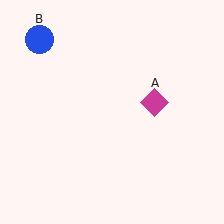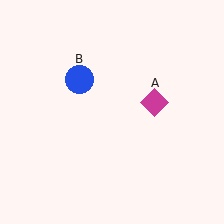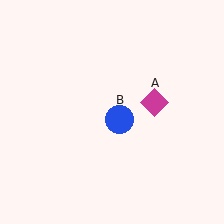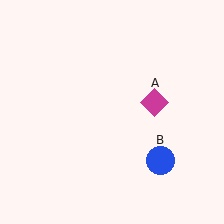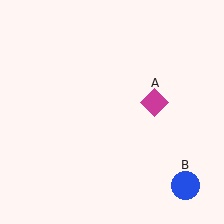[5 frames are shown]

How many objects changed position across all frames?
1 object changed position: blue circle (object B).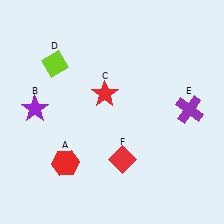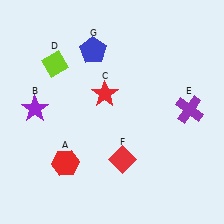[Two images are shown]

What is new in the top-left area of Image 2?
A blue pentagon (G) was added in the top-left area of Image 2.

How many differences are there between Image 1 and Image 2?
There is 1 difference between the two images.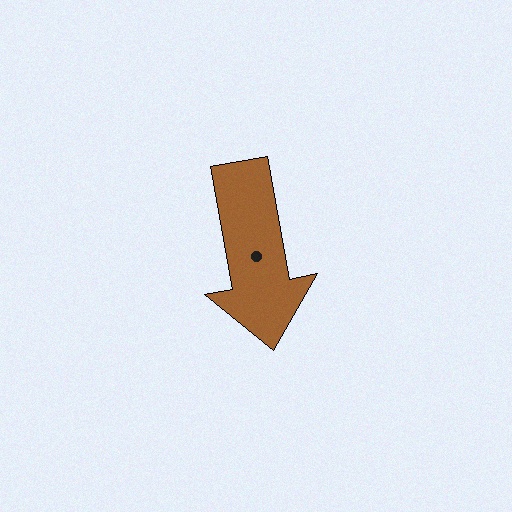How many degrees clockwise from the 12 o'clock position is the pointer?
Approximately 170 degrees.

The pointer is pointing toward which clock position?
Roughly 6 o'clock.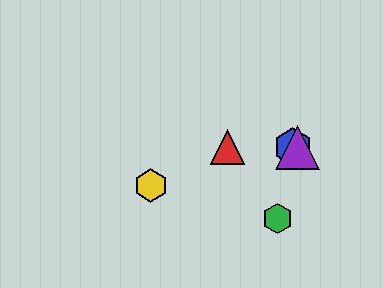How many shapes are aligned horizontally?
3 shapes (the red triangle, the blue hexagon, the purple triangle) are aligned horizontally.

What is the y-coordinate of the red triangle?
The red triangle is at y≈147.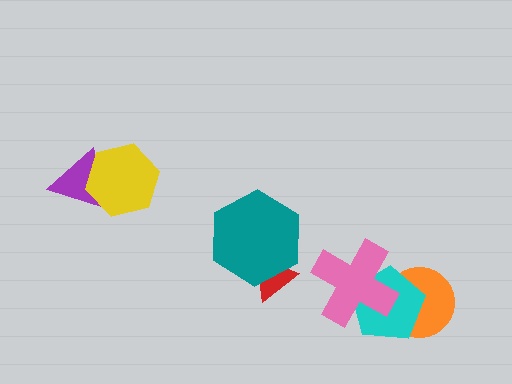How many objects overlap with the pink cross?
2 objects overlap with the pink cross.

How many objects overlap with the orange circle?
2 objects overlap with the orange circle.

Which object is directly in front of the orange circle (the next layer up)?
The cyan pentagon is directly in front of the orange circle.